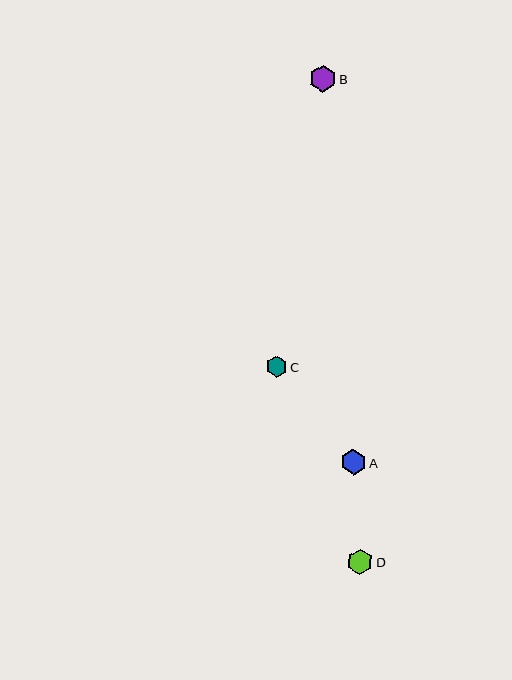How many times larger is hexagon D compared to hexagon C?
Hexagon D is approximately 1.2 times the size of hexagon C.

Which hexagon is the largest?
Hexagon B is the largest with a size of approximately 27 pixels.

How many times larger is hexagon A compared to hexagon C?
Hexagon A is approximately 1.2 times the size of hexagon C.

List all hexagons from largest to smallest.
From largest to smallest: B, D, A, C.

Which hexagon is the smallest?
Hexagon C is the smallest with a size of approximately 21 pixels.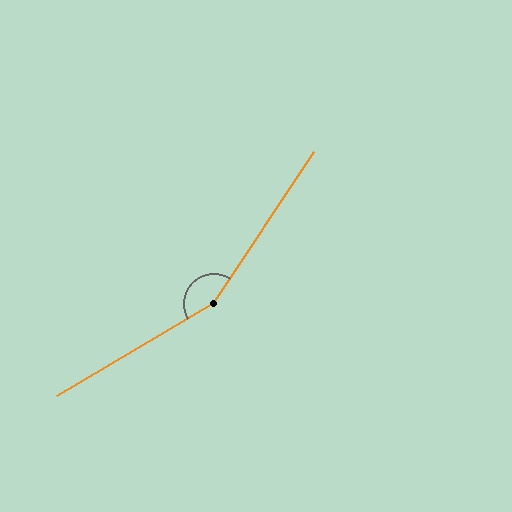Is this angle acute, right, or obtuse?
It is obtuse.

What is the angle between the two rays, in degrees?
Approximately 154 degrees.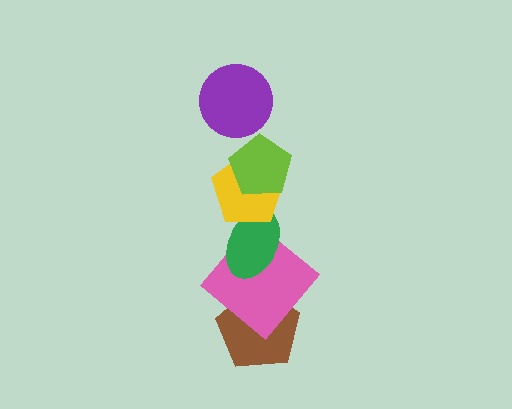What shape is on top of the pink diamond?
The green ellipse is on top of the pink diamond.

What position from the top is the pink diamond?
The pink diamond is 5th from the top.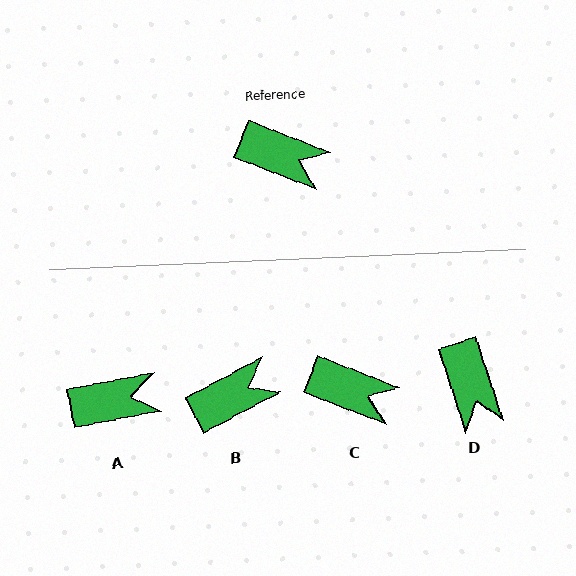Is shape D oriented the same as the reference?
No, it is off by about 51 degrees.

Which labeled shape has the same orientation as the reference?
C.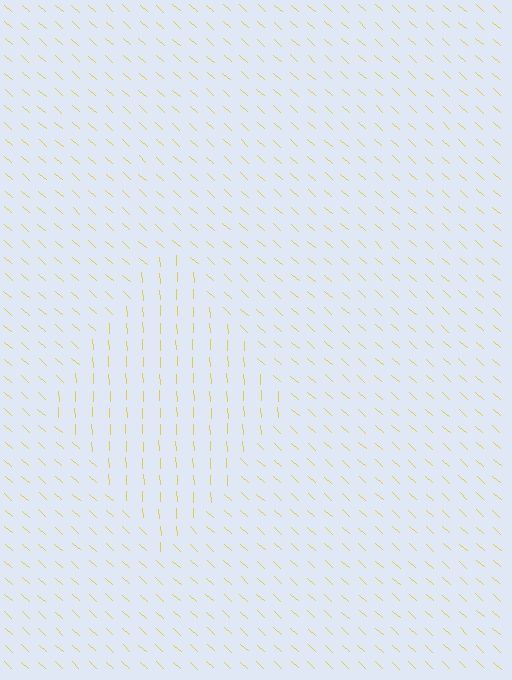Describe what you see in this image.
The image is filled with small yellow line segments. A diamond region in the image has lines oriented differently from the surrounding lines, creating a visible texture boundary.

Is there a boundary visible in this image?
Yes, there is a texture boundary formed by a change in line orientation.